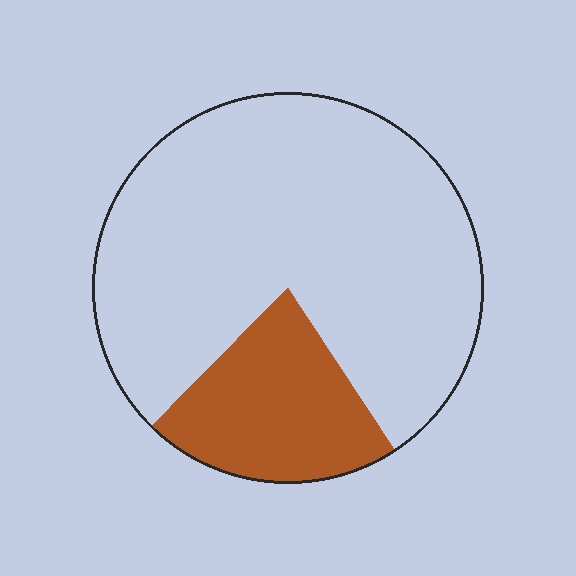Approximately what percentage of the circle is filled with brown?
Approximately 20%.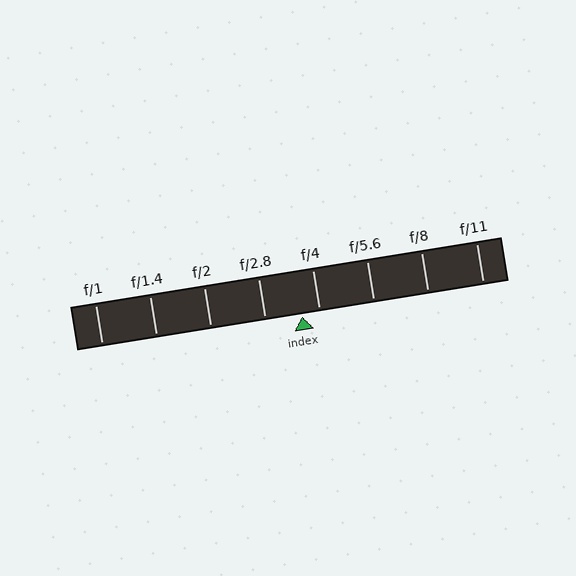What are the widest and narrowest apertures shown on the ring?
The widest aperture shown is f/1 and the narrowest is f/11.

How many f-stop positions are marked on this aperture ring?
There are 8 f-stop positions marked.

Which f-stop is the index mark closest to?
The index mark is closest to f/4.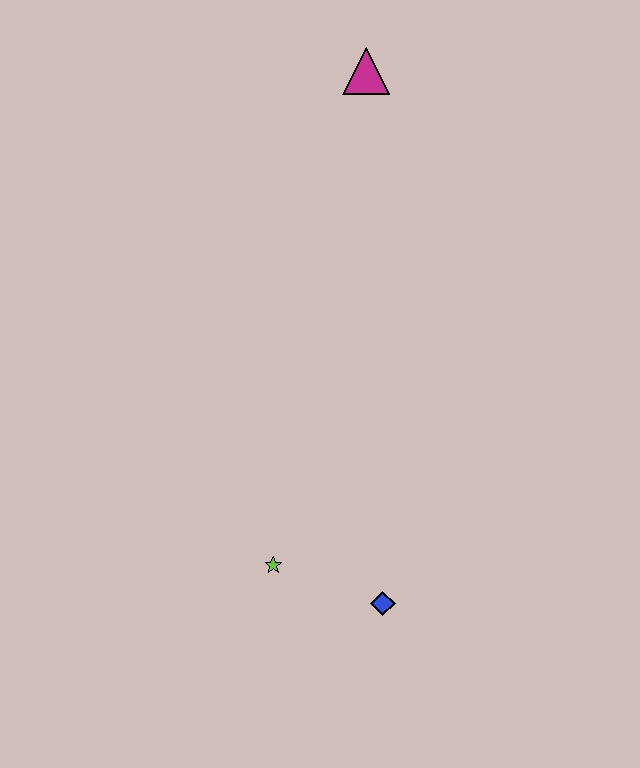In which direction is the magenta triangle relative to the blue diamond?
The magenta triangle is above the blue diamond.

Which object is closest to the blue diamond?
The lime star is closest to the blue diamond.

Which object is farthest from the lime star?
The magenta triangle is farthest from the lime star.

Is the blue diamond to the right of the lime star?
Yes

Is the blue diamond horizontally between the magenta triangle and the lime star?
No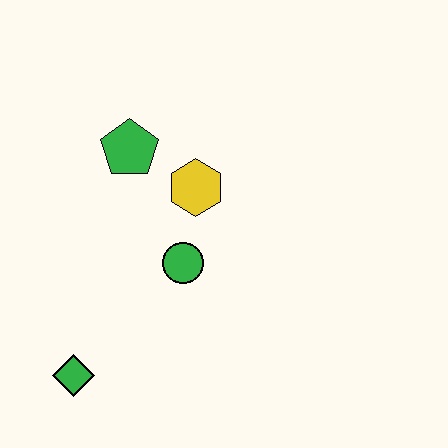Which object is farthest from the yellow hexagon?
The green diamond is farthest from the yellow hexagon.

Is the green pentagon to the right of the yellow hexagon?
No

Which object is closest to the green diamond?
The green circle is closest to the green diamond.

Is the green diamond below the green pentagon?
Yes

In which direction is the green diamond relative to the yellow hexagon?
The green diamond is below the yellow hexagon.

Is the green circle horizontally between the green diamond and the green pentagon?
No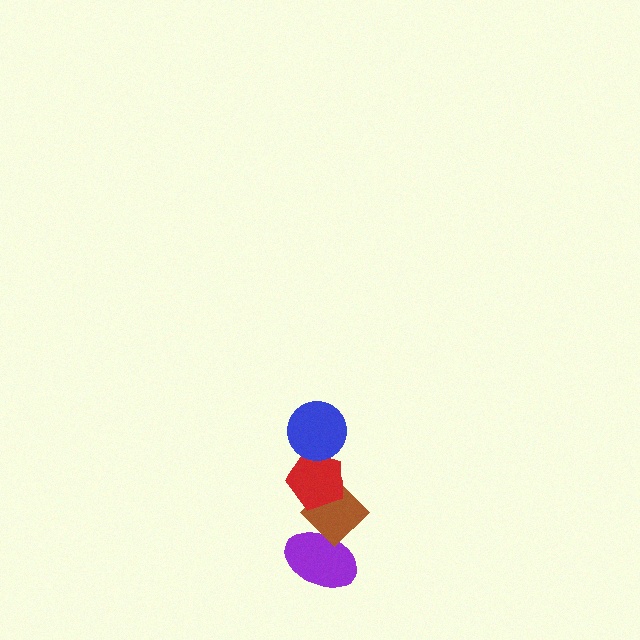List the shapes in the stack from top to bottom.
From top to bottom: the blue circle, the red pentagon, the brown diamond, the purple ellipse.